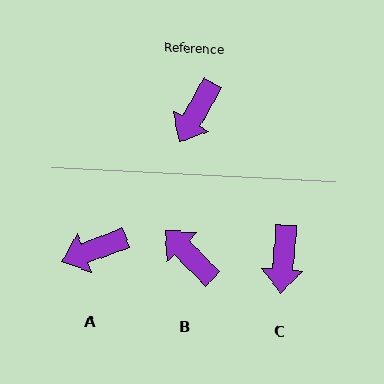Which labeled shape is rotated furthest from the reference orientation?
B, about 105 degrees away.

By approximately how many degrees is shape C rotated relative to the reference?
Approximately 26 degrees counter-clockwise.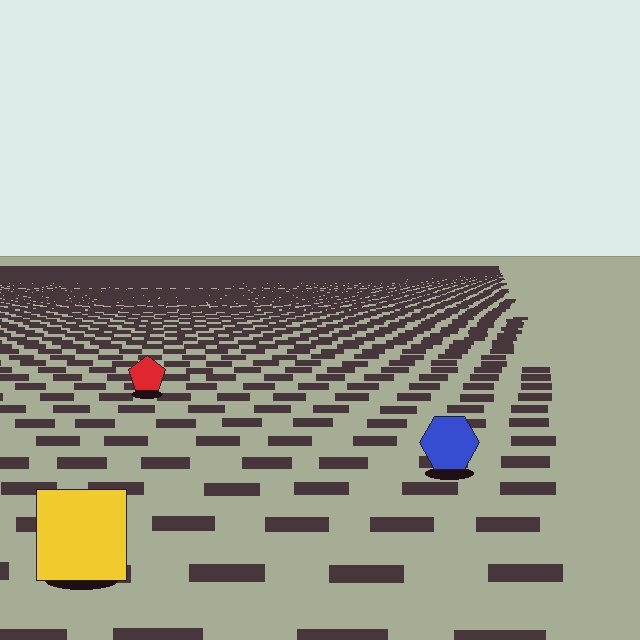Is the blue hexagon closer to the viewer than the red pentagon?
Yes. The blue hexagon is closer — you can tell from the texture gradient: the ground texture is coarser near it.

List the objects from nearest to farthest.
From nearest to farthest: the yellow square, the blue hexagon, the red pentagon.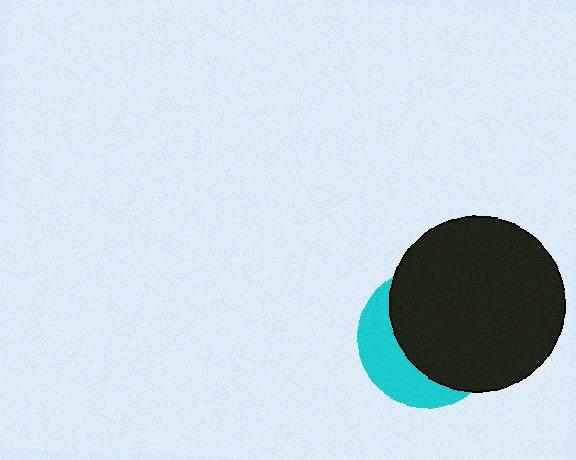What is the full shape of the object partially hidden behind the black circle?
The partially hidden object is a cyan circle.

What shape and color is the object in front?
The object in front is a black circle.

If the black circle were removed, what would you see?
You would see the complete cyan circle.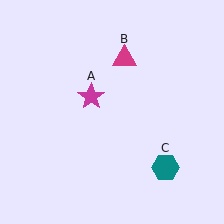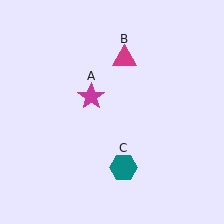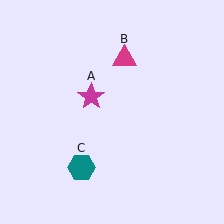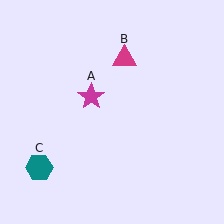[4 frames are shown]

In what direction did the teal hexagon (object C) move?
The teal hexagon (object C) moved left.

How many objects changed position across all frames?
1 object changed position: teal hexagon (object C).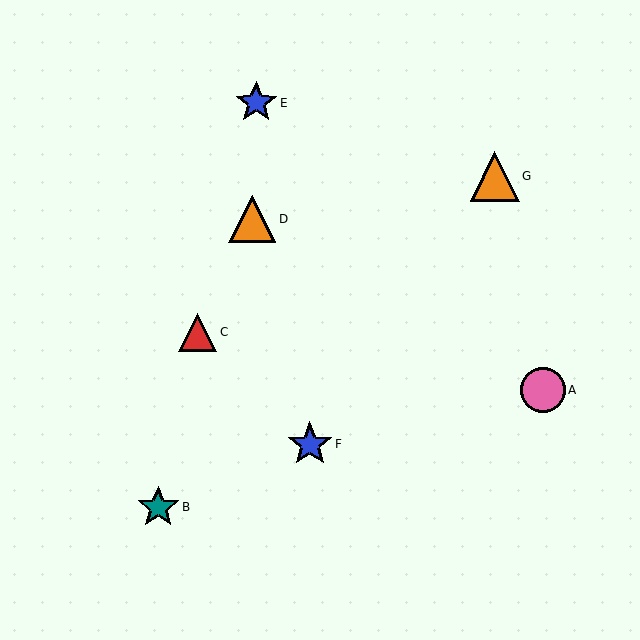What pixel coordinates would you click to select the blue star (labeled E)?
Click at (256, 103) to select the blue star E.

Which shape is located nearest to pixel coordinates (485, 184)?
The orange triangle (labeled G) at (495, 176) is nearest to that location.